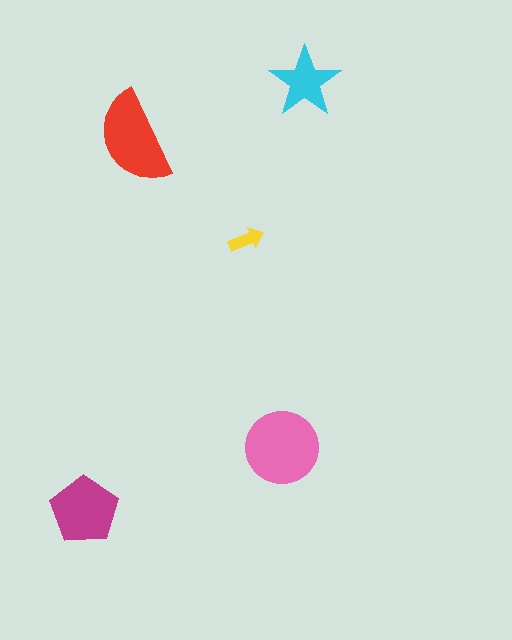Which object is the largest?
The pink circle.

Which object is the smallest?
The yellow arrow.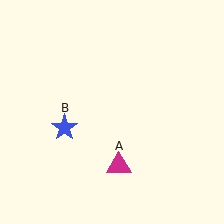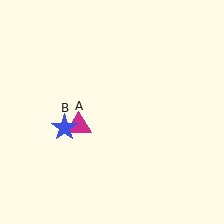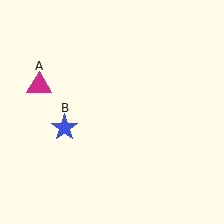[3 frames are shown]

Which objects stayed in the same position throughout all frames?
Blue star (object B) remained stationary.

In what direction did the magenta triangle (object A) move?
The magenta triangle (object A) moved up and to the left.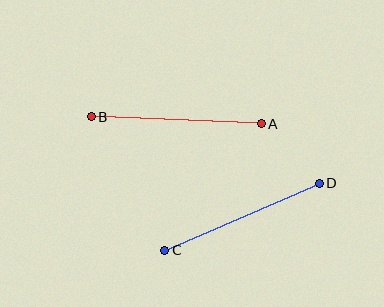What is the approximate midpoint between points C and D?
The midpoint is at approximately (242, 217) pixels.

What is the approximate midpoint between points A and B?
The midpoint is at approximately (176, 120) pixels.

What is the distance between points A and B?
The distance is approximately 170 pixels.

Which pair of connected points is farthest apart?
Points A and B are farthest apart.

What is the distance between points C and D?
The distance is approximately 168 pixels.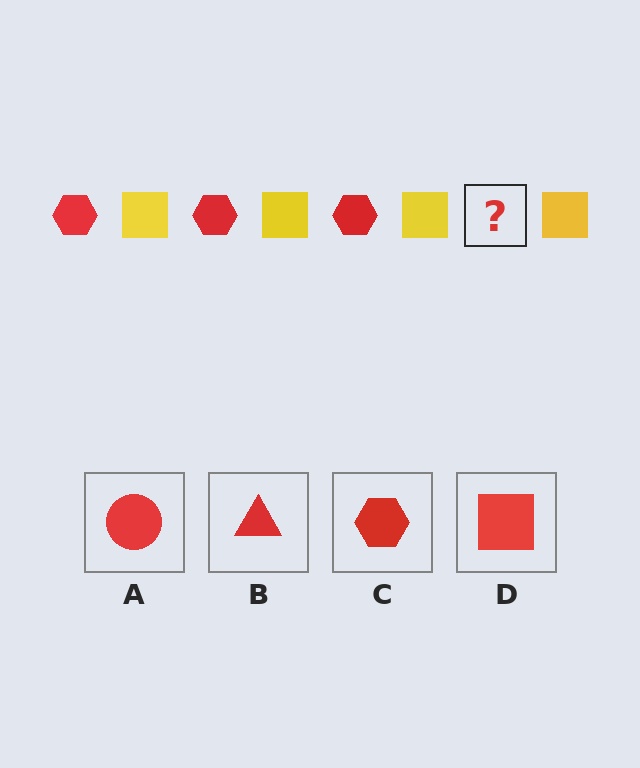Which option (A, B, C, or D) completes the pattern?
C.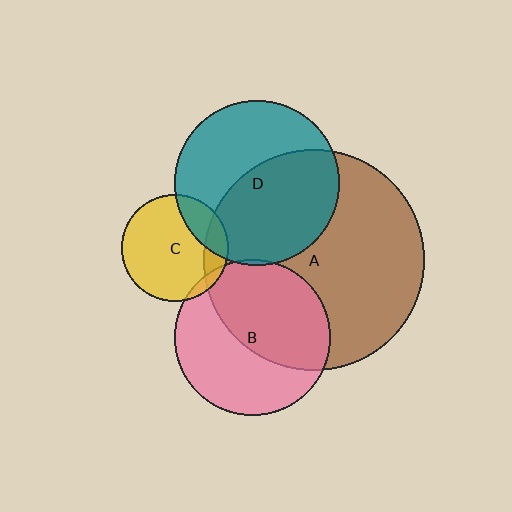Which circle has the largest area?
Circle A (brown).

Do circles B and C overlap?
Yes.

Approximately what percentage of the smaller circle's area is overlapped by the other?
Approximately 5%.